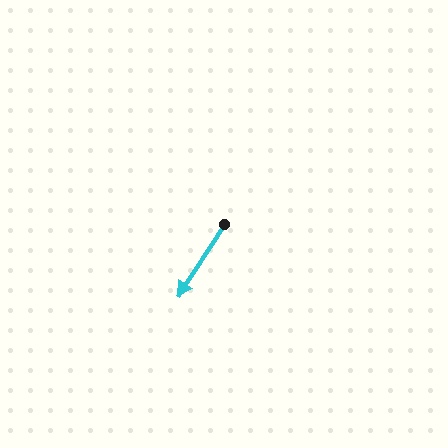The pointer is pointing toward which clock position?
Roughly 7 o'clock.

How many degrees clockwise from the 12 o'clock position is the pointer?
Approximately 213 degrees.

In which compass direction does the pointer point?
Southwest.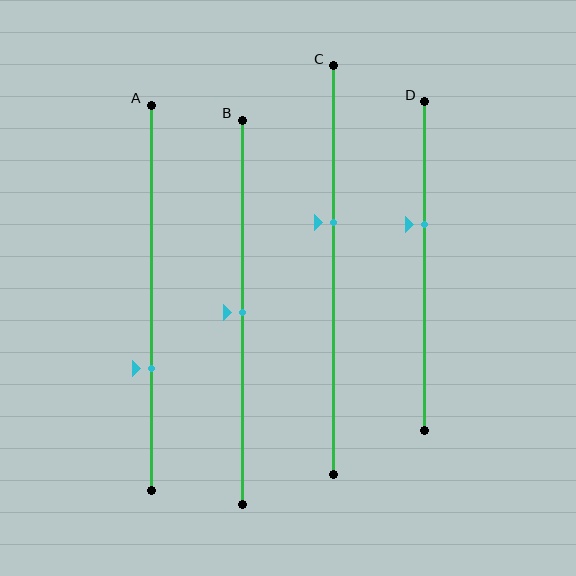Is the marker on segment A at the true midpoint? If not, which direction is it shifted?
No, the marker on segment A is shifted downward by about 18% of the segment length.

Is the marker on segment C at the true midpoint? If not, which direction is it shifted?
No, the marker on segment C is shifted upward by about 12% of the segment length.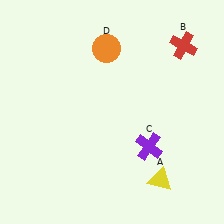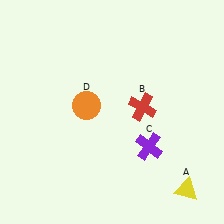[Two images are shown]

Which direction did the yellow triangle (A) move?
The yellow triangle (A) moved right.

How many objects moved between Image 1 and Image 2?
3 objects moved between the two images.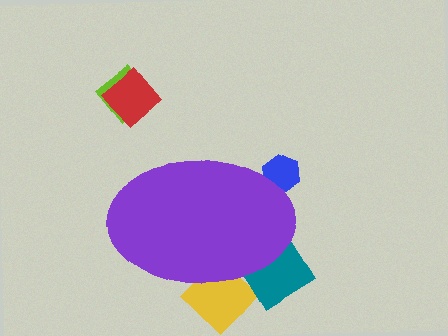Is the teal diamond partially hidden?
Yes, the teal diamond is partially hidden behind the purple ellipse.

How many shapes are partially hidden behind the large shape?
3 shapes are partially hidden.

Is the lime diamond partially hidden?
No, the lime diamond is fully visible.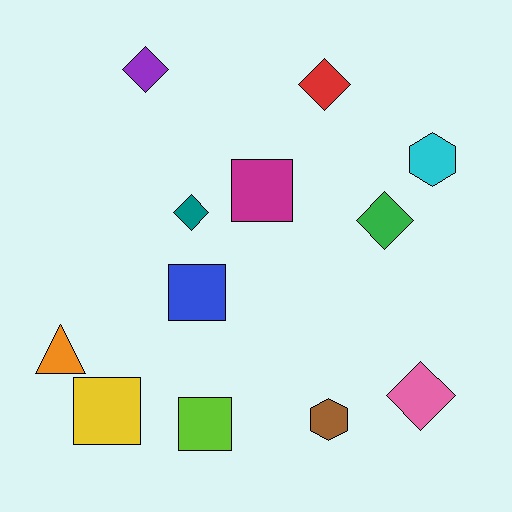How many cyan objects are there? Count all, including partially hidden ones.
There is 1 cyan object.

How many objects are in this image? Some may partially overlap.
There are 12 objects.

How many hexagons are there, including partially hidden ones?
There are 2 hexagons.